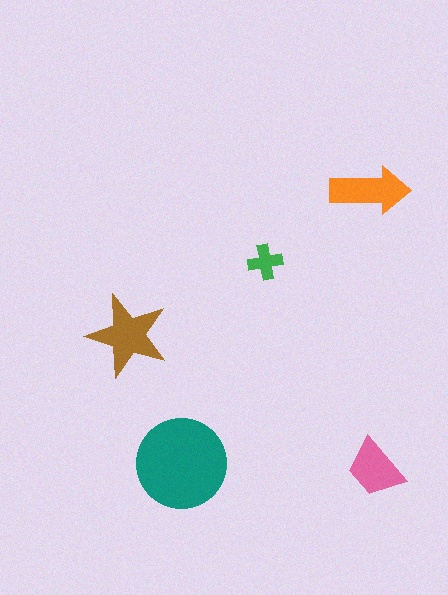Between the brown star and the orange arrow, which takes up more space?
The brown star.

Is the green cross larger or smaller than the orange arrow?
Smaller.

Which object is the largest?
The teal circle.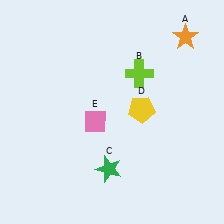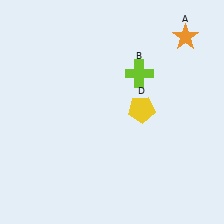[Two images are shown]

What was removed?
The pink diamond (E), the green star (C) were removed in Image 2.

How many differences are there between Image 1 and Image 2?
There are 2 differences between the two images.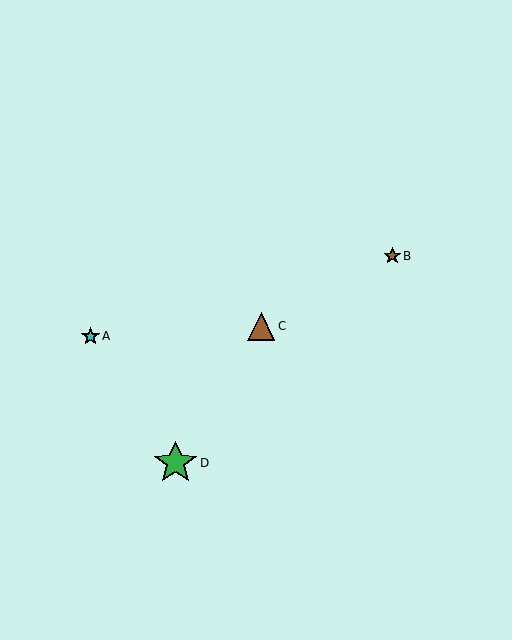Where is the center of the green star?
The center of the green star is at (176, 463).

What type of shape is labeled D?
Shape D is a green star.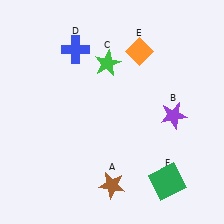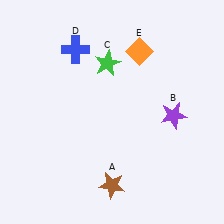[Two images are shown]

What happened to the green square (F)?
The green square (F) was removed in Image 2. It was in the bottom-right area of Image 1.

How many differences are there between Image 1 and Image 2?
There is 1 difference between the two images.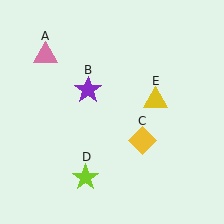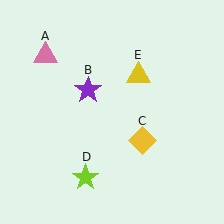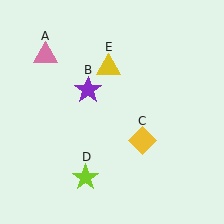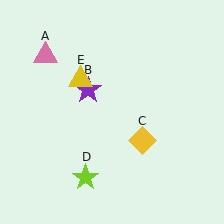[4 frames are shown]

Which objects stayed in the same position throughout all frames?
Pink triangle (object A) and purple star (object B) and yellow diamond (object C) and lime star (object D) remained stationary.